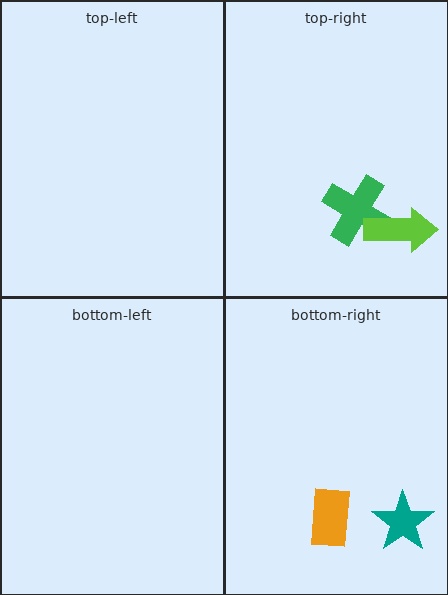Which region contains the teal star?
The bottom-right region.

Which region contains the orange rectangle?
The bottom-right region.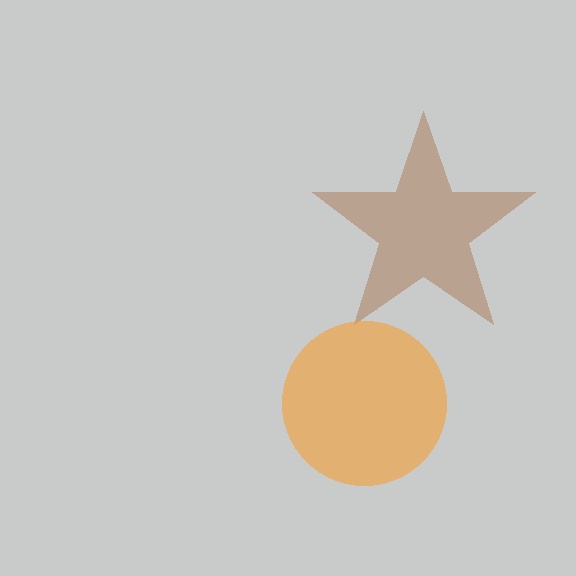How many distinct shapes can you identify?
There are 2 distinct shapes: a brown star, an orange circle.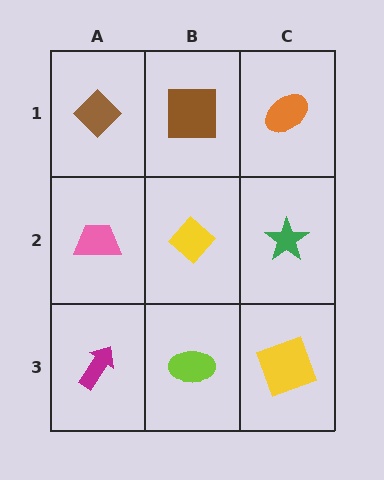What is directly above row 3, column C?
A green star.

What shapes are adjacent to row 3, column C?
A green star (row 2, column C), a lime ellipse (row 3, column B).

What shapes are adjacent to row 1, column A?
A pink trapezoid (row 2, column A), a brown square (row 1, column B).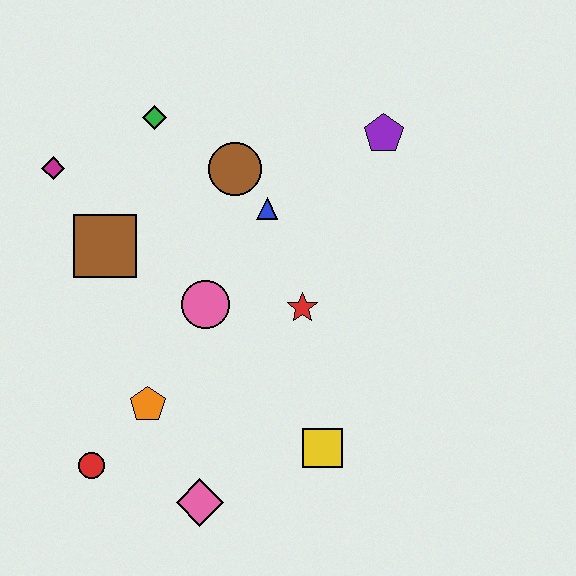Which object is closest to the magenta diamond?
The brown square is closest to the magenta diamond.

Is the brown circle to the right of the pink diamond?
Yes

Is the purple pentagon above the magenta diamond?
Yes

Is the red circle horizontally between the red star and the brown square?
No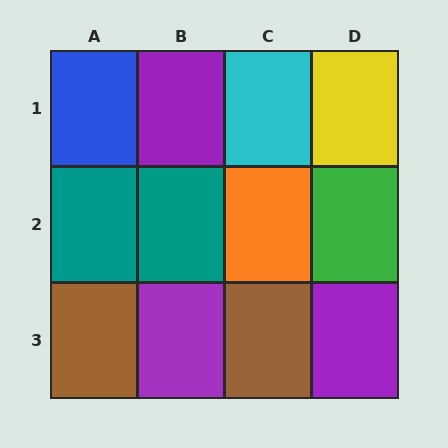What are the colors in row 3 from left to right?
Brown, purple, brown, purple.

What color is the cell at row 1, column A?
Blue.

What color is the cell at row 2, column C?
Orange.